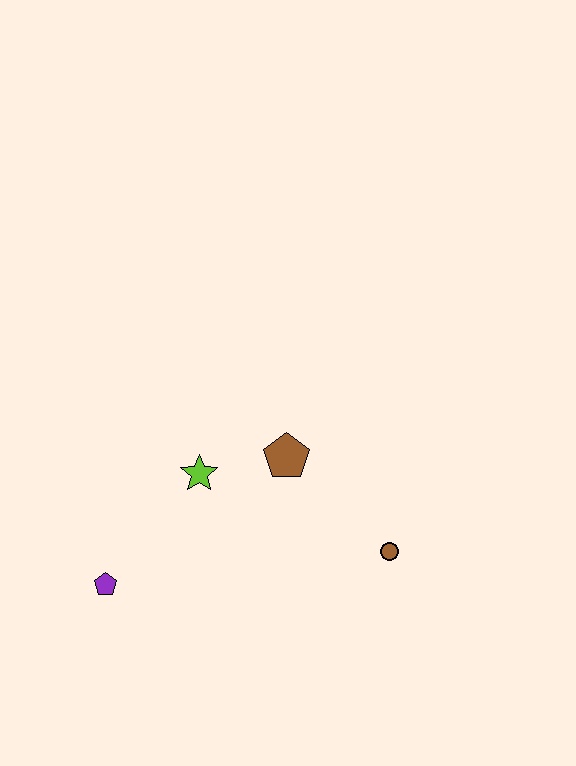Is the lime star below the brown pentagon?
Yes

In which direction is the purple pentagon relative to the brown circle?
The purple pentagon is to the left of the brown circle.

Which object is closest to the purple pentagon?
The lime star is closest to the purple pentagon.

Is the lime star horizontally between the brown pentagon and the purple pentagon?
Yes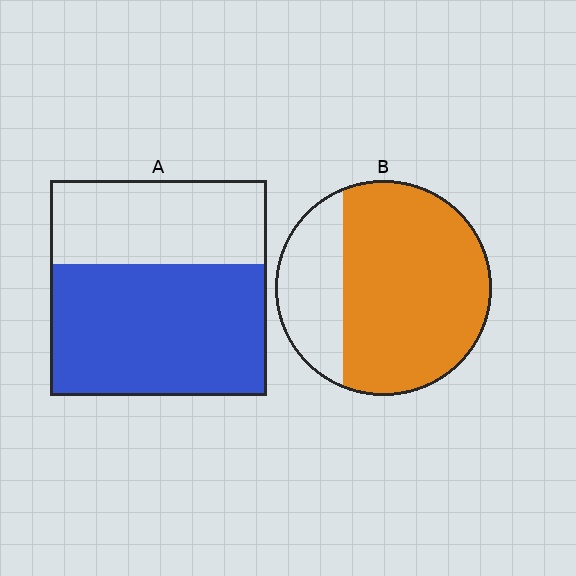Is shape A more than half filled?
Yes.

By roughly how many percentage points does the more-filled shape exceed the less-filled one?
By roughly 10 percentage points (B over A).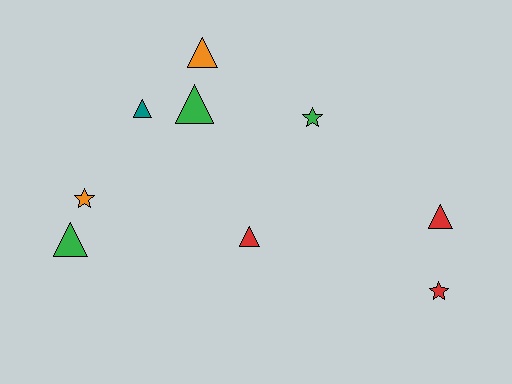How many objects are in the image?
There are 9 objects.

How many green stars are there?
There is 1 green star.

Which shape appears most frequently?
Triangle, with 6 objects.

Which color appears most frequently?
Green, with 3 objects.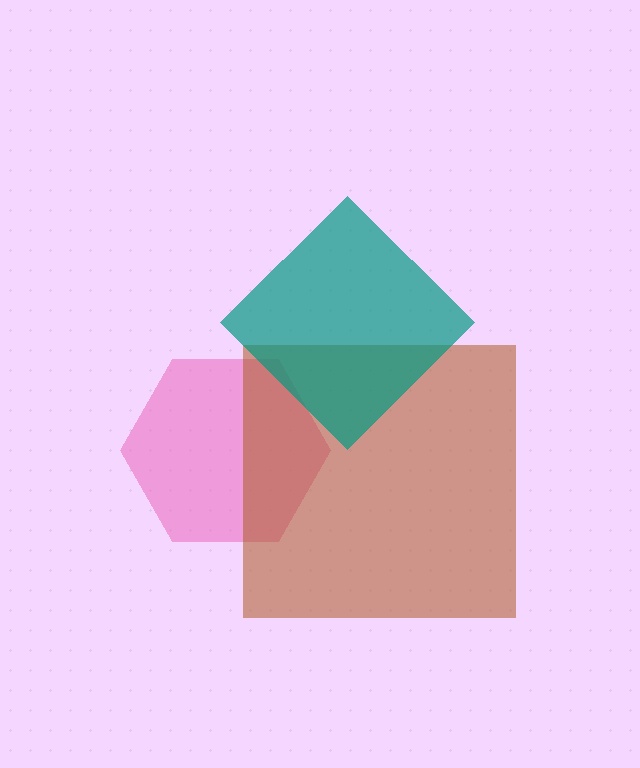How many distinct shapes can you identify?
There are 3 distinct shapes: a pink hexagon, a brown square, a teal diamond.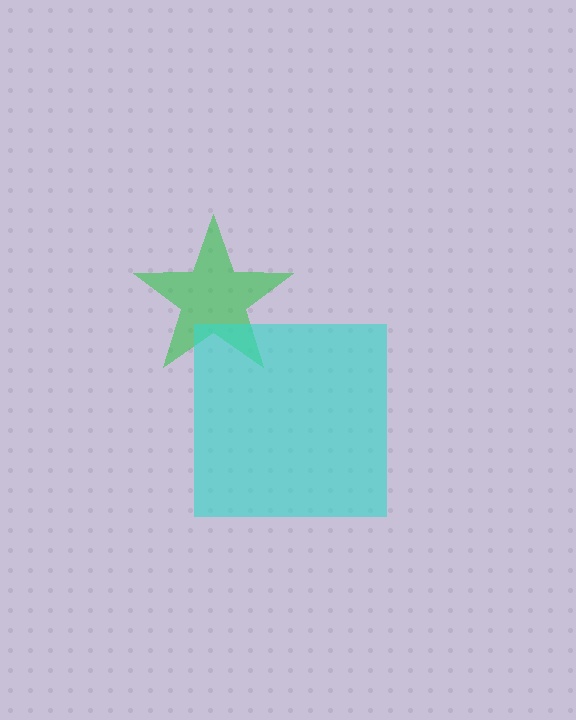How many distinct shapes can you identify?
There are 2 distinct shapes: a green star, a cyan square.